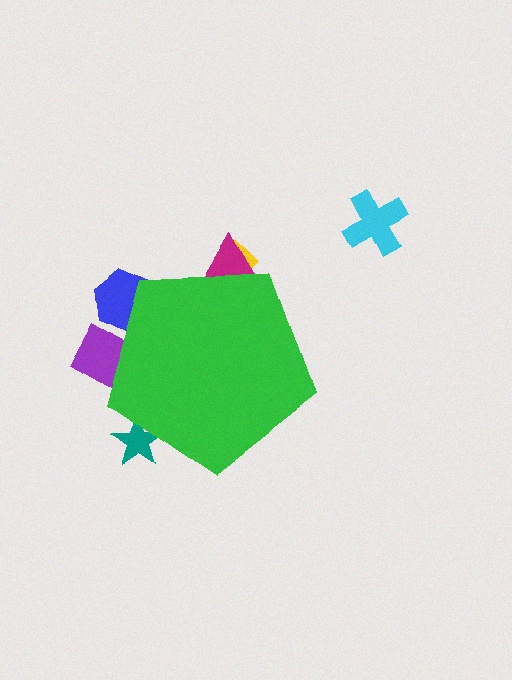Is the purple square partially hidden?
Yes, the purple square is partially hidden behind the green pentagon.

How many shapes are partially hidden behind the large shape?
5 shapes are partially hidden.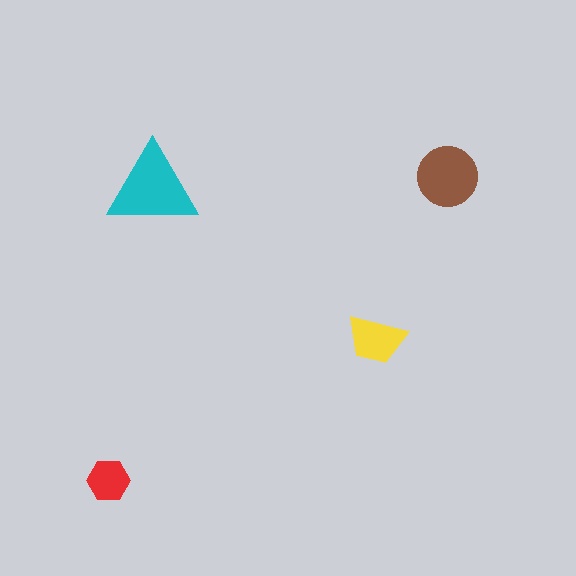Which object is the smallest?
The red hexagon.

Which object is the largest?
The cyan triangle.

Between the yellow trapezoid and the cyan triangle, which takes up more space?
The cyan triangle.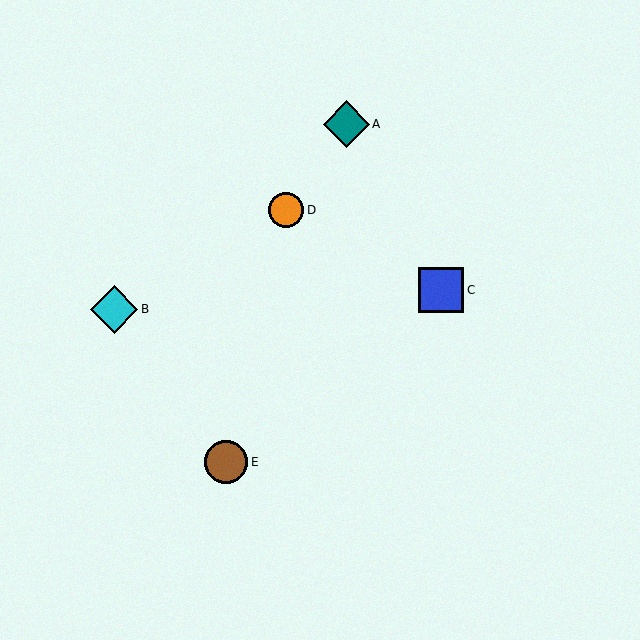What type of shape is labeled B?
Shape B is a cyan diamond.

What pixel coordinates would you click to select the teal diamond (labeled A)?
Click at (346, 124) to select the teal diamond A.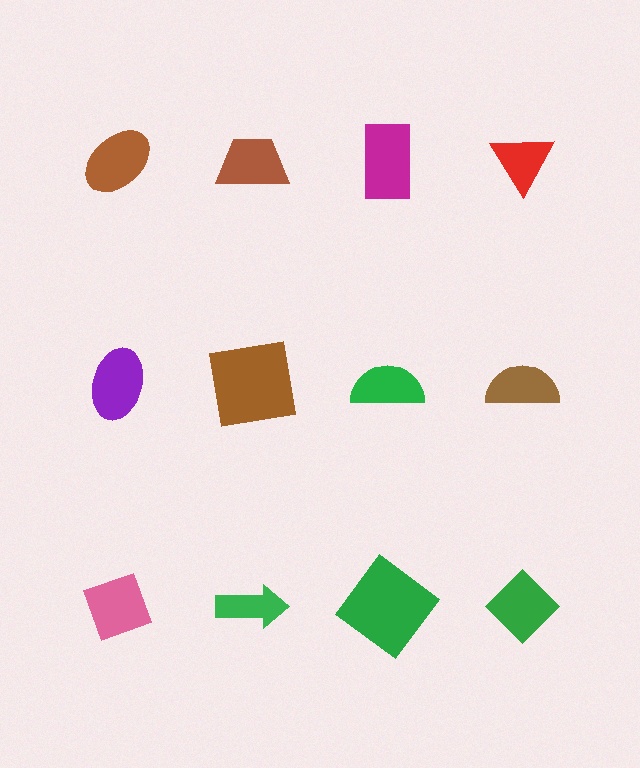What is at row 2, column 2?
A brown square.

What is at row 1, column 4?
A red triangle.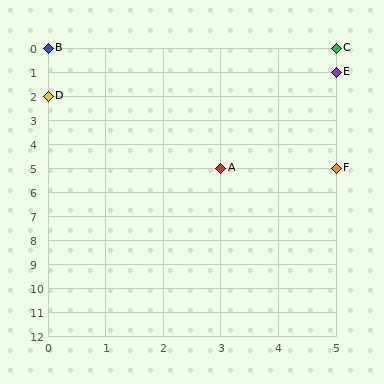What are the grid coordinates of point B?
Point B is at grid coordinates (0, 0).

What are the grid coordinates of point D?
Point D is at grid coordinates (0, 2).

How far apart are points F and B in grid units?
Points F and B are 5 columns and 5 rows apart (about 7.1 grid units diagonally).